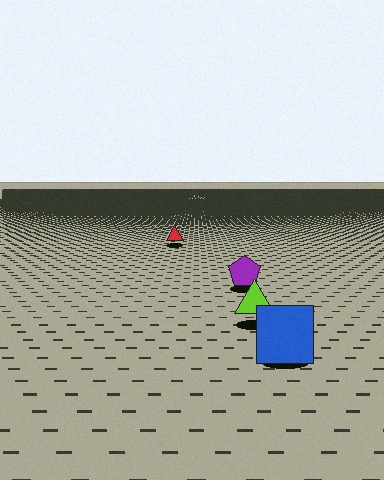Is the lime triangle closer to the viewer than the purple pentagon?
Yes. The lime triangle is closer — you can tell from the texture gradient: the ground texture is coarser near it.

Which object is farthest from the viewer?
The red triangle is farthest from the viewer. It appears smaller and the ground texture around it is denser.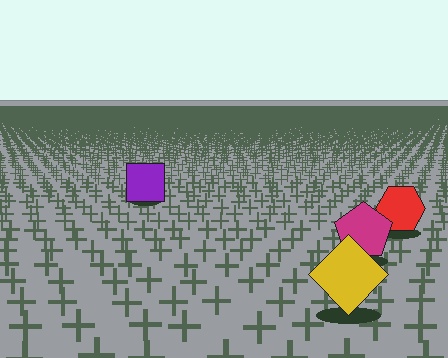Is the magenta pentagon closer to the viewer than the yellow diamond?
No. The yellow diamond is closer — you can tell from the texture gradient: the ground texture is coarser near it.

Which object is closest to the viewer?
The yellow diamond is closest. The texture marks near it are larger and more spread out.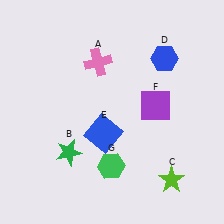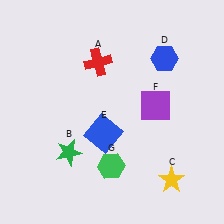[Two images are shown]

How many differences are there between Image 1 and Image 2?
There are 2 differences between the two images.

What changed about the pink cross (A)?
In Image 1, A is pink. In Image 2, it changed to red.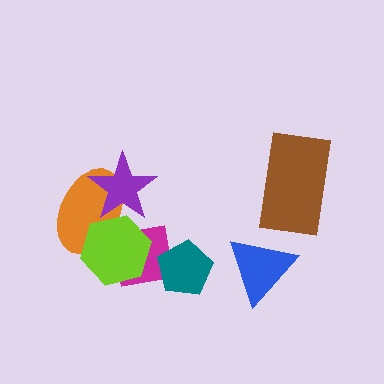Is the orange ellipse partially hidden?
Yes, it is partially covered by another shape.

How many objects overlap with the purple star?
2 objects overlap with the purple star.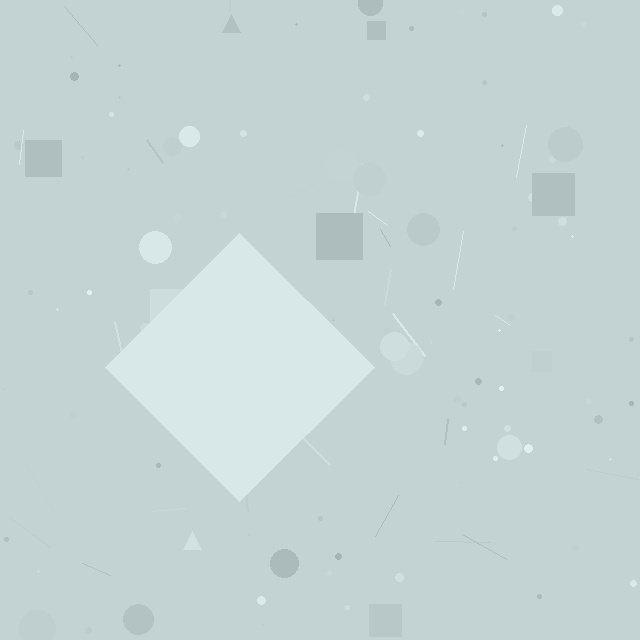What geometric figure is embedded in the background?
A diamond is embedded in the background.